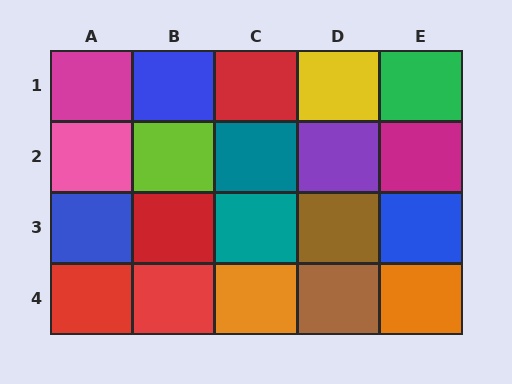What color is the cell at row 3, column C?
Teal.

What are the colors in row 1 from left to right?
Magenta, blue, red, yellow, green.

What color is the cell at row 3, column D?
Brown.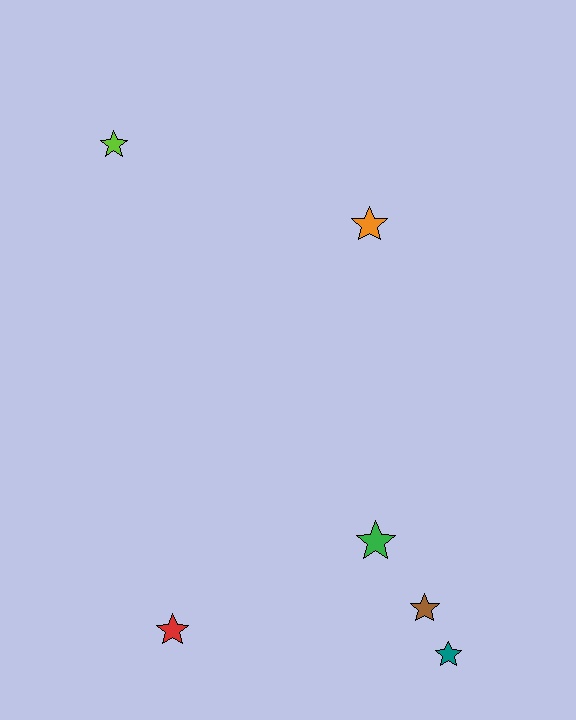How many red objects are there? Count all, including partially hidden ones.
There is 1 red object.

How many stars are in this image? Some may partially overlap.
There are 6 stars.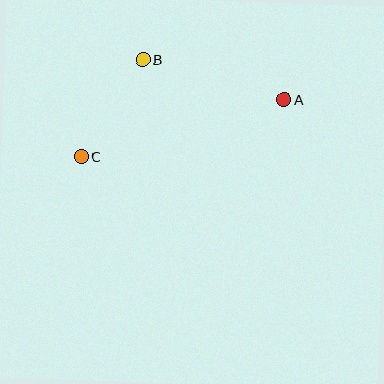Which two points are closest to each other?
Points B and C are closest to each other.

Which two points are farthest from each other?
Points A and C are farthest from each other.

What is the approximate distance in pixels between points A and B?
The distance between A and B is approximately 147 pixels.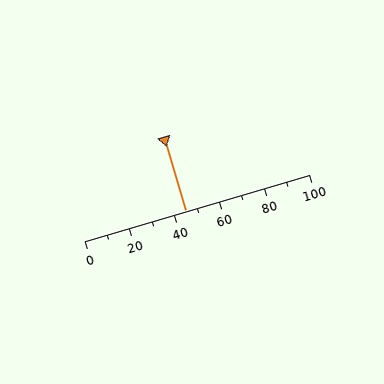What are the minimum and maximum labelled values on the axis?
The axis runs from 0 to 100.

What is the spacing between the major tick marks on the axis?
The major ticks are spaced 20 apart.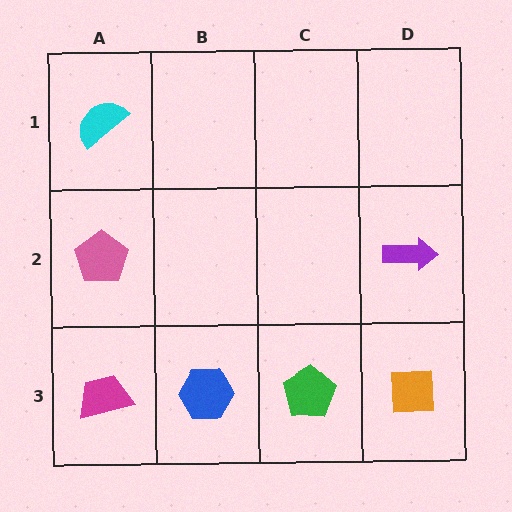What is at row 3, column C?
A green pentagon.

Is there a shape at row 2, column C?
No, that cell is empty.